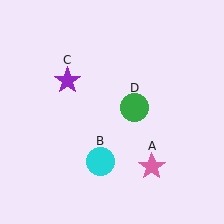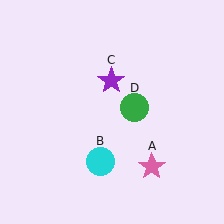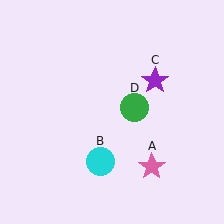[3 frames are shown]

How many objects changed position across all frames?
1 object changed position: purple star (object C).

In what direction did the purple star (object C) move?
The purple star (object C) moved right.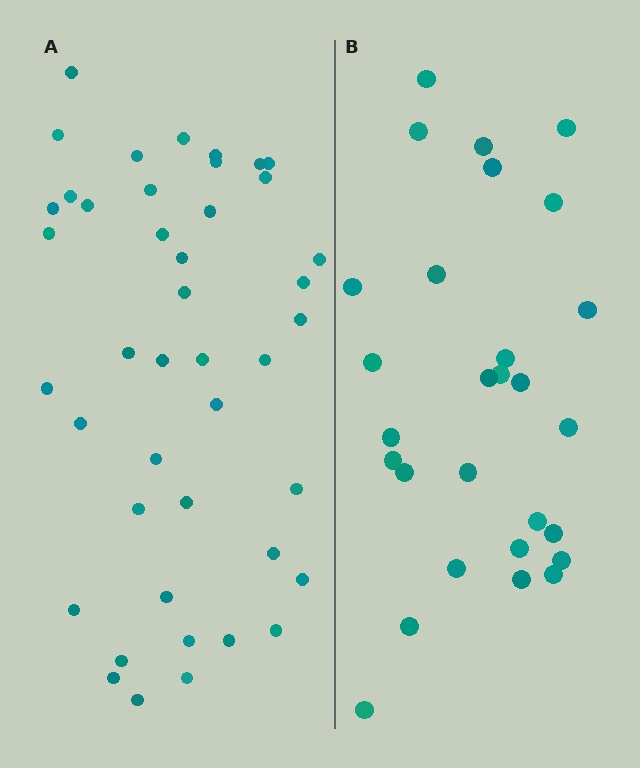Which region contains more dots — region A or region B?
Region A (the left region) has more dots.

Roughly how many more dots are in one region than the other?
Region A has approximately 15 more dots than region B.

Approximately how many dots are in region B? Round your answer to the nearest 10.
About 30 dots. (The exact count is 28, which rounds to 30.)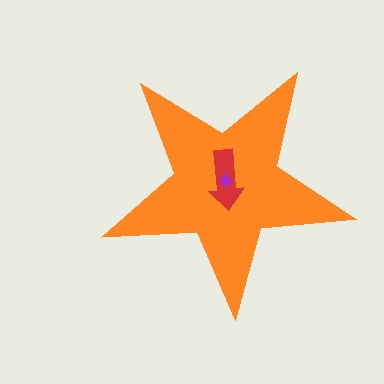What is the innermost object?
The purple cross.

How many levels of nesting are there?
3.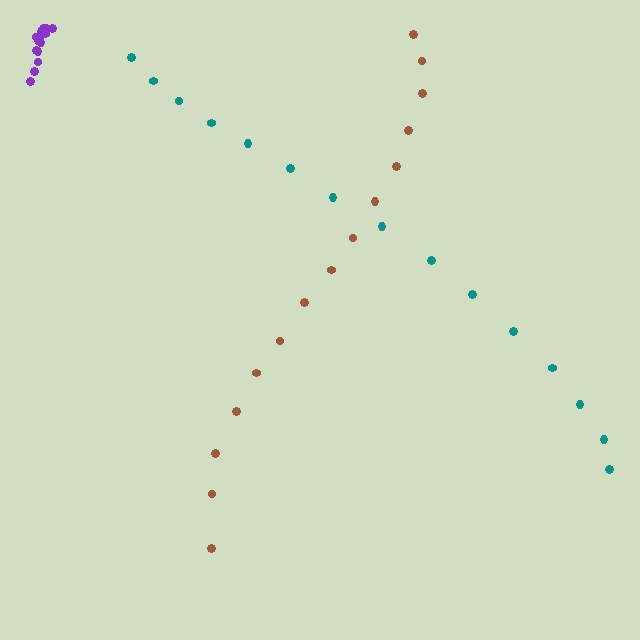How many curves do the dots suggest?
There are 3 distinct paths.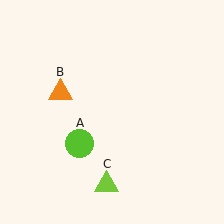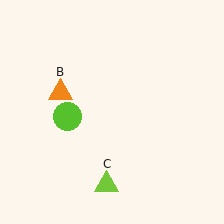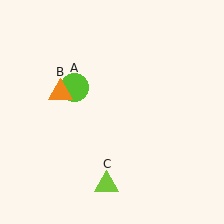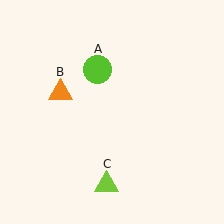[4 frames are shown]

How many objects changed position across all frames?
1 object changed position: lime circle (object A).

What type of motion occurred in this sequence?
The lime circle (object A) rotated clockwise around the center of the scene.